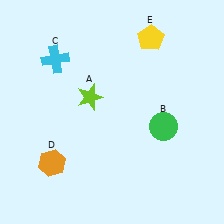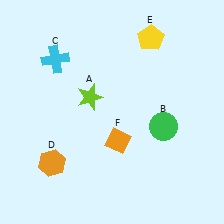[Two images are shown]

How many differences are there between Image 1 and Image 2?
There is 1 difference between the two images.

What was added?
An orange diamond (F) was added in Image 2.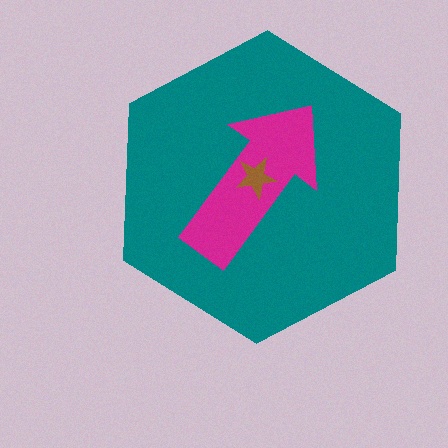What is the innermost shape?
The brown star.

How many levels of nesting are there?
3.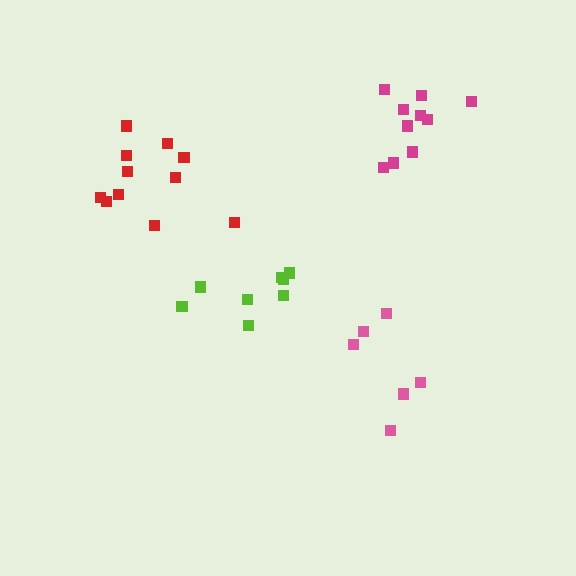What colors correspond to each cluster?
The clusters are colored: pink, magenta, red, lime.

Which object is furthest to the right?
The magenta cluster is rightmost.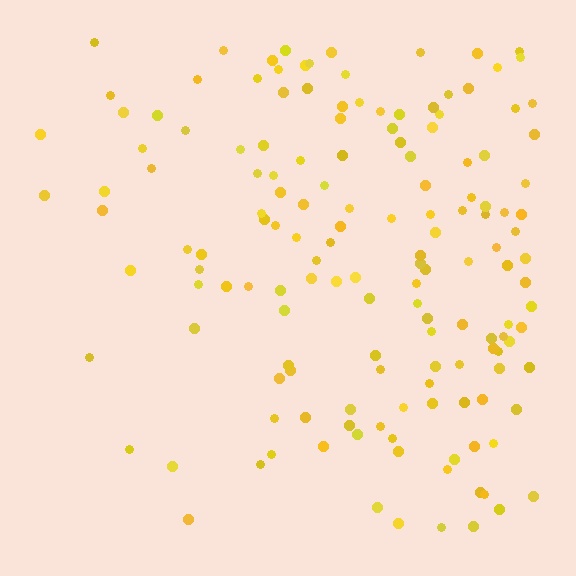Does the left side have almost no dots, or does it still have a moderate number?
Still a moderate number, just noticeably fewer than the right.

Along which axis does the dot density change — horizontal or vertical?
Horizontal.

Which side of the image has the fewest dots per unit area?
The left.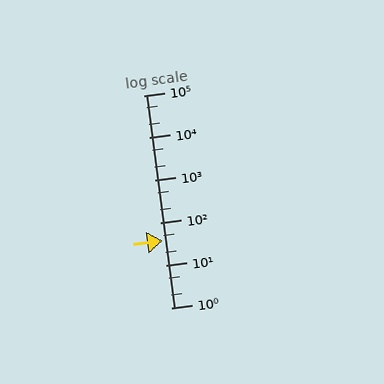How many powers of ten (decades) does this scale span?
The scale spans 5 decades, from 1 to 100000.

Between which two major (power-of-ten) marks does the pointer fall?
The pointer is between 10 and 100.